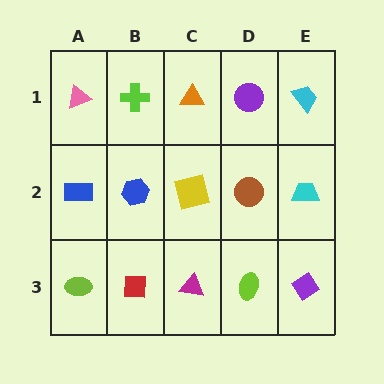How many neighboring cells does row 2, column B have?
4.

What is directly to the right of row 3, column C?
A lime ellipse.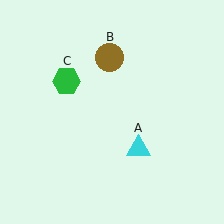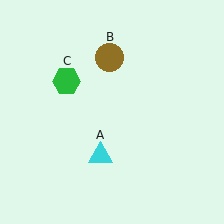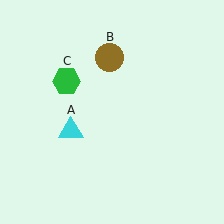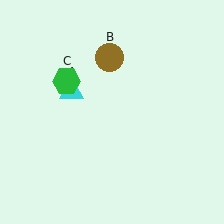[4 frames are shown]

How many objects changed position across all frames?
1 object changed position: cyan triangle (object A).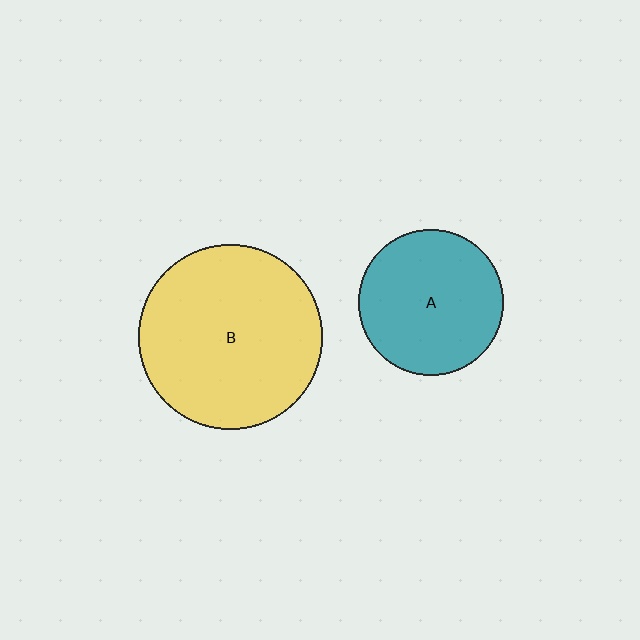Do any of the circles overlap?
No, none of the circles overlap.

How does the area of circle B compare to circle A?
Approximately 1.6 times.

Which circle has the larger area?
Circle B (yellow).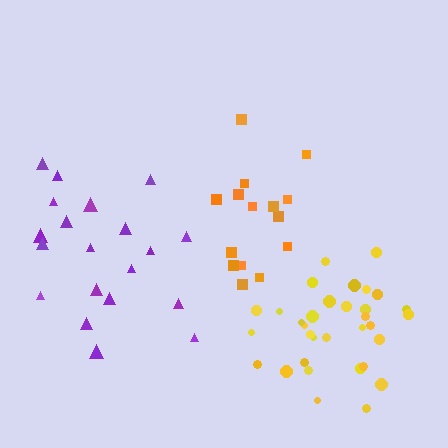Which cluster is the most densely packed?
Yellow.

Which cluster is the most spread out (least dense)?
Purple.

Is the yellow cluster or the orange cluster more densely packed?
Yellow.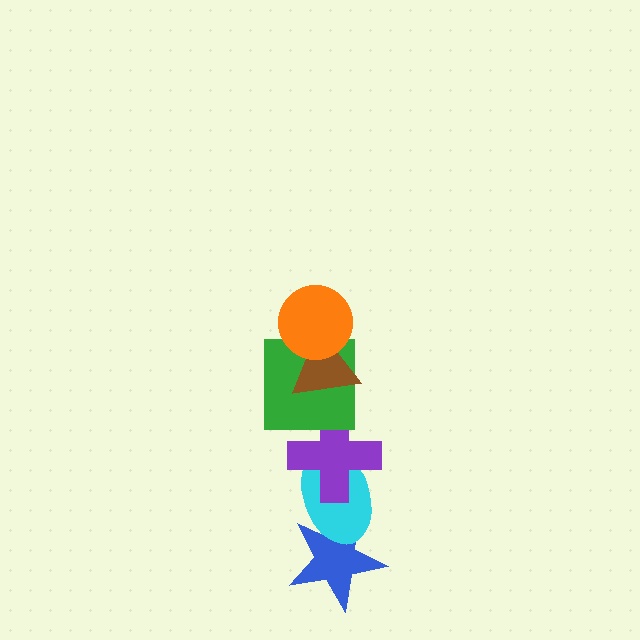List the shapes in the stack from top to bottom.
From top to bottom: the orange circle, the brown triangle, the green square, the purple cross, the cyan ellipse, the blue star.